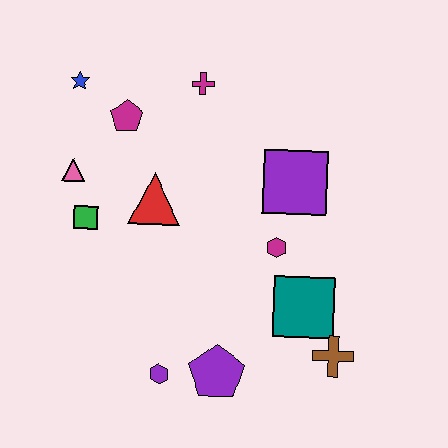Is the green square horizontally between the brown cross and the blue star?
Yes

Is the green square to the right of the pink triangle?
Yes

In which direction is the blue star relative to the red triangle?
The blue star is above the red triangle.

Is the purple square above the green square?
Yes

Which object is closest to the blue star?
The magenta pentagon is closest to the blue star.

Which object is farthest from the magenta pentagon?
The brown cross is farthest from the magenta pentagon.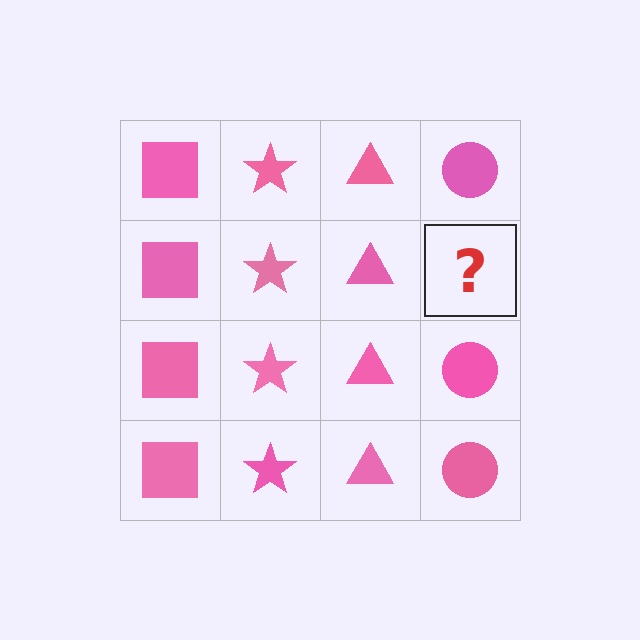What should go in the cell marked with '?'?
The missing cell should contain a pink circle.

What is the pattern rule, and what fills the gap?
The rule is that each column has a consistent shape. The gap should be filled with a pink circle.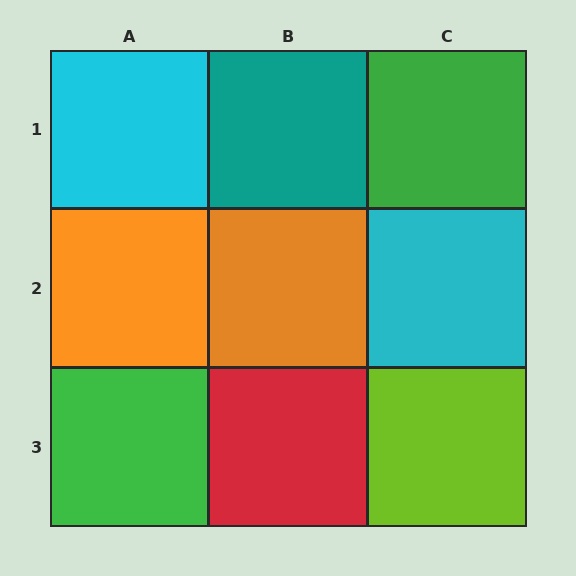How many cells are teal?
1 cell is teal.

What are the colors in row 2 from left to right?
Orange, orange, cyan.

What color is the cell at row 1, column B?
Teal.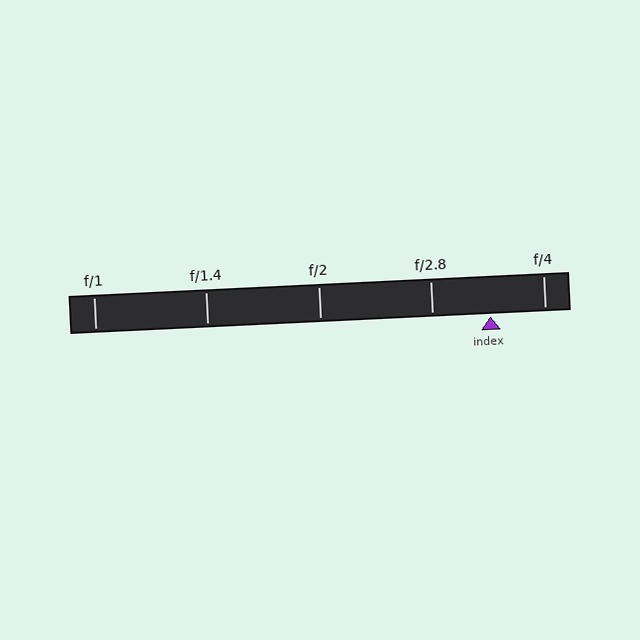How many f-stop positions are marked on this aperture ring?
There are 5 f-stop positions marked.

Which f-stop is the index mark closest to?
The index mark is closest to f/4.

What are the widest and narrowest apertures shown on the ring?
The widest aperture shown is f/1 and the narrowest is f/4.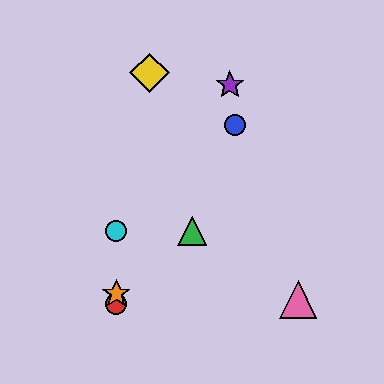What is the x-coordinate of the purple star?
The purple star is at x≈230.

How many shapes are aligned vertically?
3 shapes (the red circle, the orange star, the cyan circle) are aligned vertically.